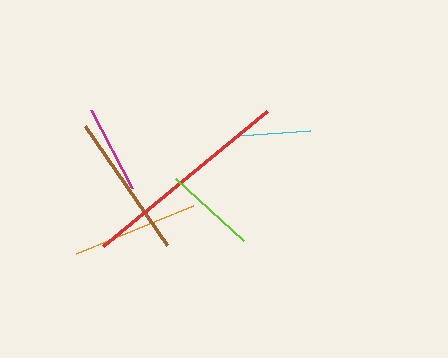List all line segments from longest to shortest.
From longest to shortest: red, brown, orange, lime, magenta, cyan.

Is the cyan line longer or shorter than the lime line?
The lime line is longer than the cyan line.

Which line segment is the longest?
The red line is the longest at approximately 212 pixels.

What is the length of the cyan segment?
The cyan segment is approximately 71 pixels long.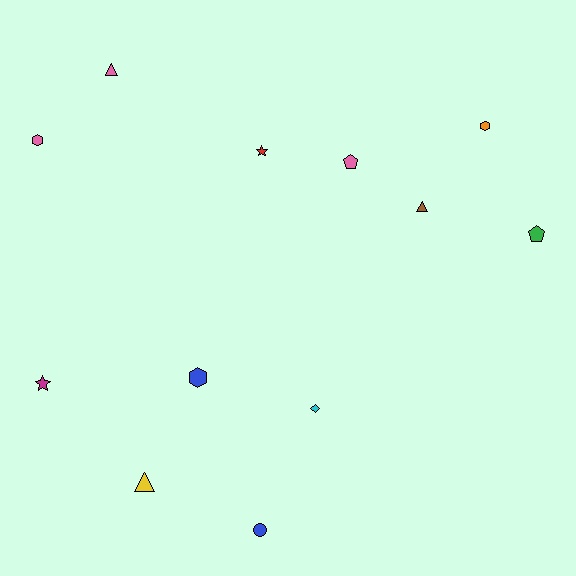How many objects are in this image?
There are 12 objects.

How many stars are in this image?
There are 2 stars.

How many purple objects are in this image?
There are no purple objects.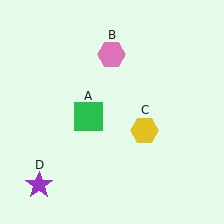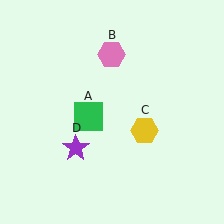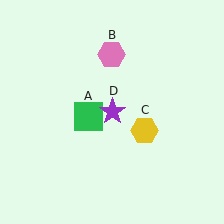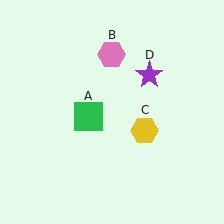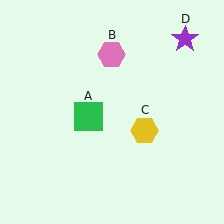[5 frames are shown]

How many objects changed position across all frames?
1 object changed position: purple star (object D).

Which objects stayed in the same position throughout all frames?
Green square (object A) and pink hexagon (object B) and yellow hexagon (object C) remained stationary.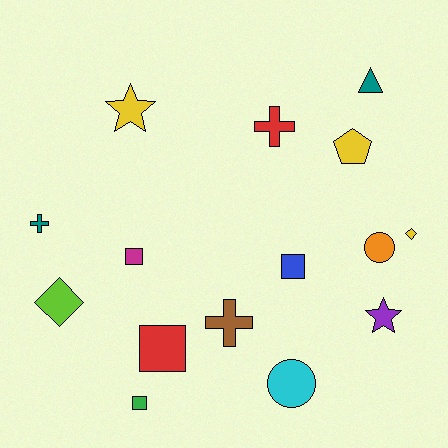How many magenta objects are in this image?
There is 1 magenta object.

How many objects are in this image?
There are 15 objects.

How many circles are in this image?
There are 2 circles.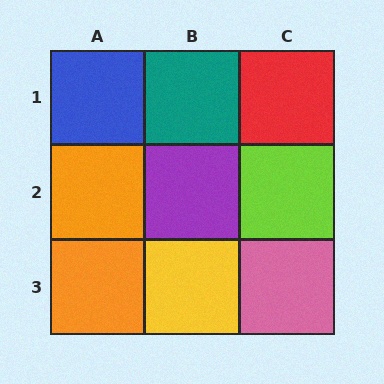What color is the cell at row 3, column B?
Yellow.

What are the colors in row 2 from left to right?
Orange, purple, lime.